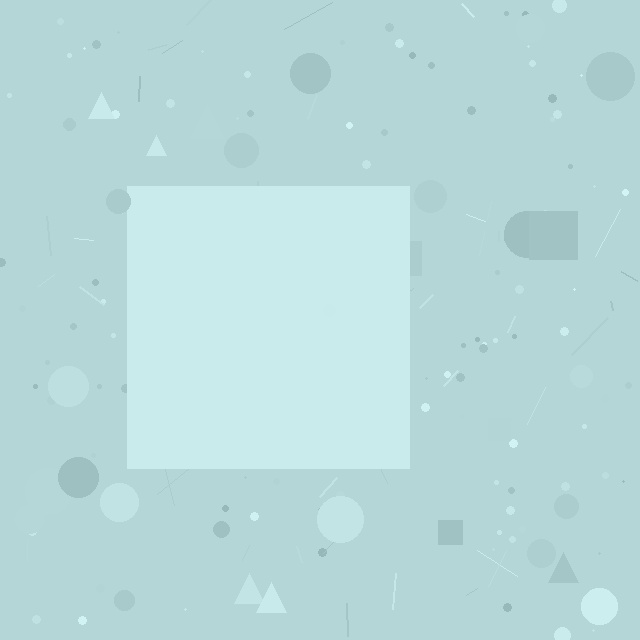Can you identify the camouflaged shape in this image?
The camouflaged shape is a square.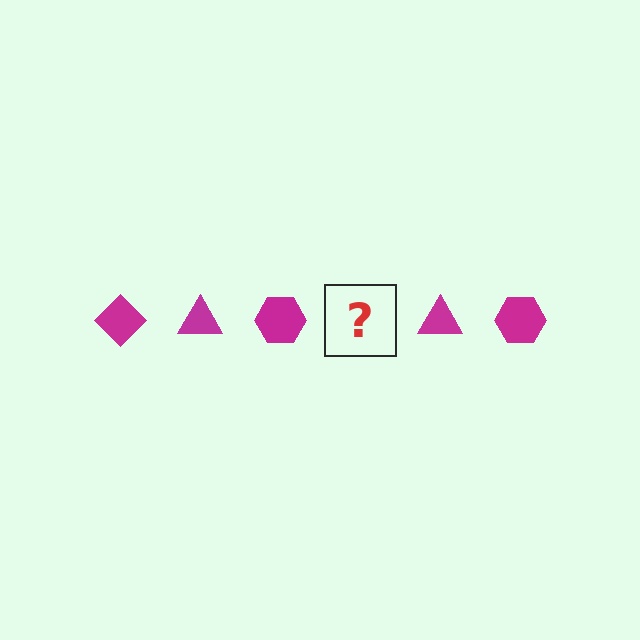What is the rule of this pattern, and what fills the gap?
The rule is that the pattern cycles through diamond, triangle, hexagon shapes in magenta. The gap should be filled with a magenta diamond.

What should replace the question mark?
The question mark should be replaced with a magenta diamond.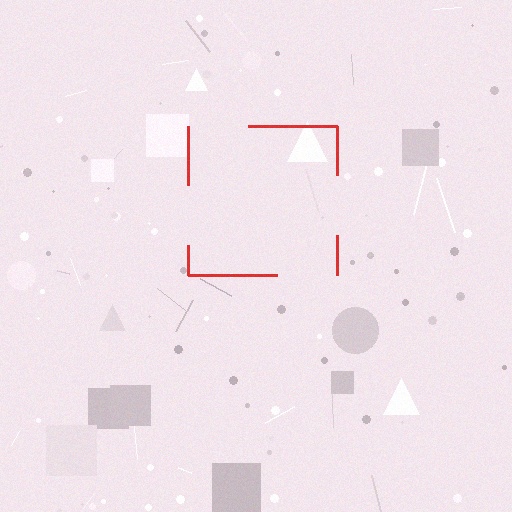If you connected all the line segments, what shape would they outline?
They would outline a square.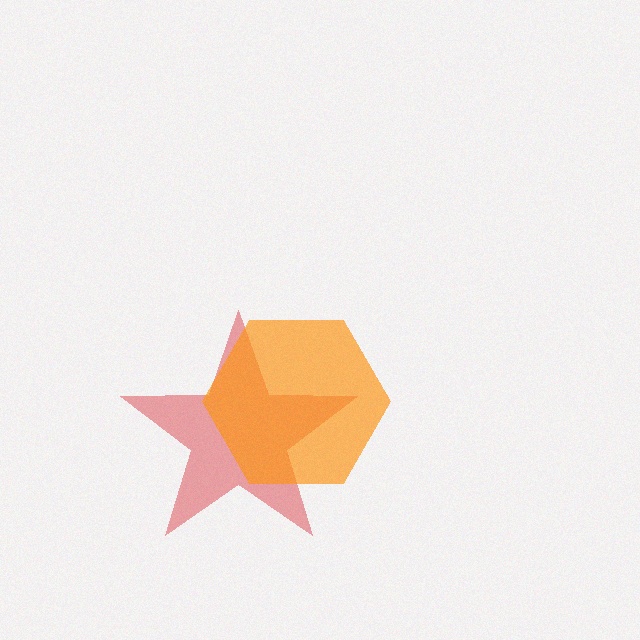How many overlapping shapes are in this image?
There are 2 overlapping shapes in the image.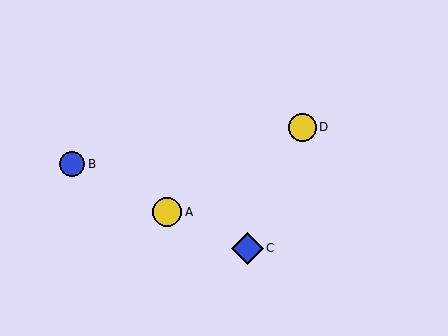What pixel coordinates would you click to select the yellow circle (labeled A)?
Click at (167, 212) to select the yellow circle A.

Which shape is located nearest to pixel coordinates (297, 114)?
The yellow circle (labeled D) at (302, 127) is nearest to that location.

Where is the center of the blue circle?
The center of the blue circle is at (72, 164).